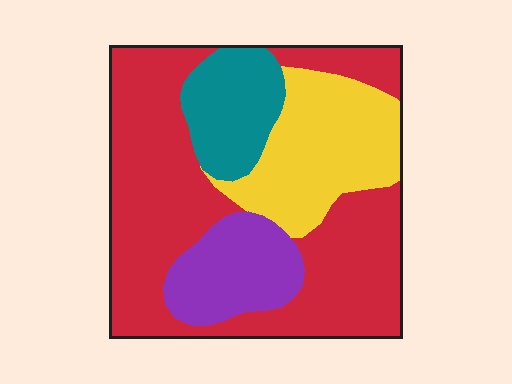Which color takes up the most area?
Red, at roughly 55%.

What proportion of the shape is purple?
Purple covers around 15% of the shape.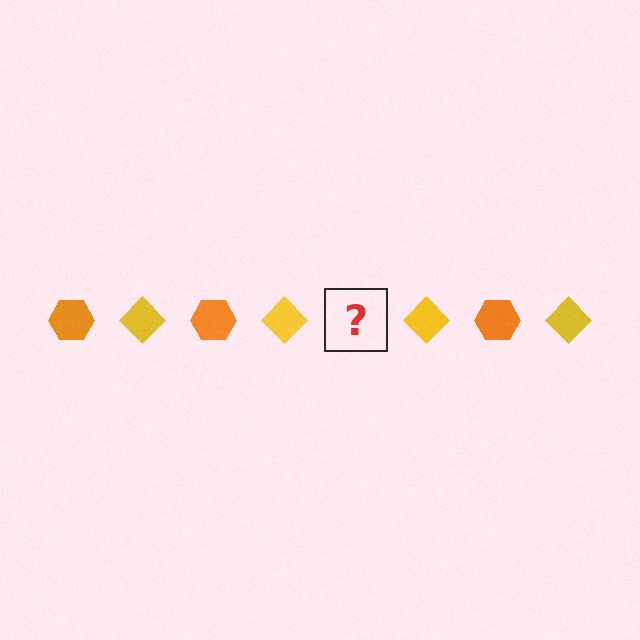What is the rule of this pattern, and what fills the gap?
The rule is that the pattern alternates between orange hexagon and yellow diamond. The gap should be filled with an orange hexagon.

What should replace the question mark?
The question mark should be replaced with an orange hexagon.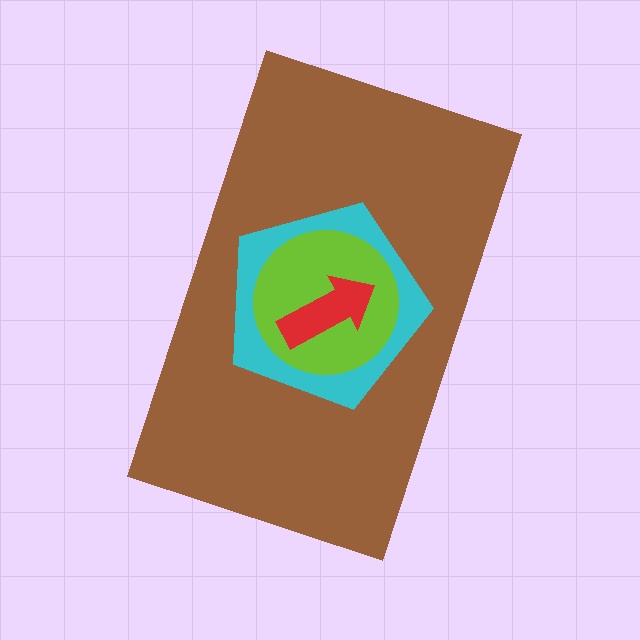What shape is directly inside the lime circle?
The red arrow.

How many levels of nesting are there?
4.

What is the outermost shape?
The brown rectangle.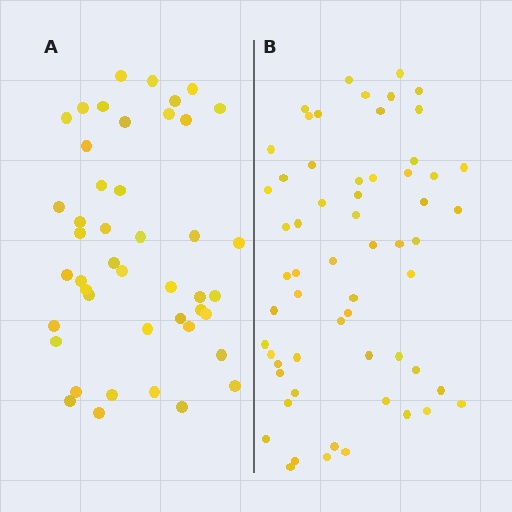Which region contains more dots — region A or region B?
Region B (the right region) has more dots.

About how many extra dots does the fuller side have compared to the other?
Region B has approximately 15 more dots than region A.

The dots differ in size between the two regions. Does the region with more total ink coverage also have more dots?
No. Region A has more total ink coverage because its dots are larger, but region B actually contains more individual dots. Total area can be misleading — the number of items is what matters here.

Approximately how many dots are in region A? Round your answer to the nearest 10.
About 40 dots. (The exact count is 45, which rounds to 40.)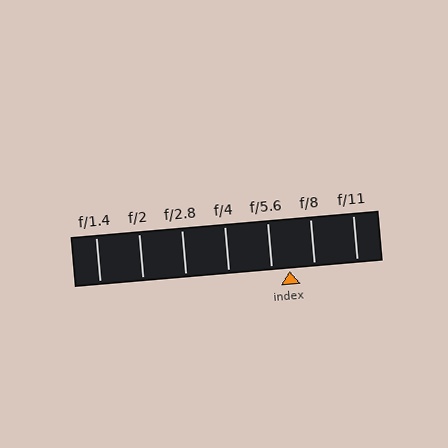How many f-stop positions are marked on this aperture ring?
There are 7 f-stop positions marked.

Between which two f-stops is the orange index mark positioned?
The index mark is between f/5.6 and f/8.